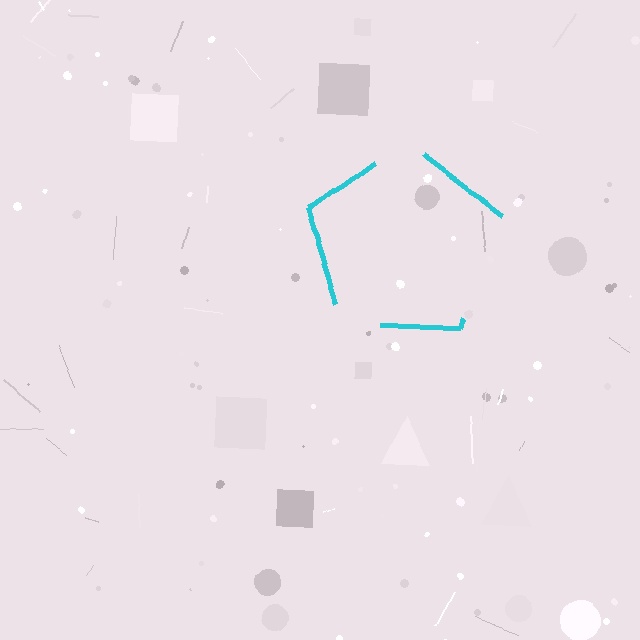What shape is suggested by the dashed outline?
The dashed outline suggests a pentagon.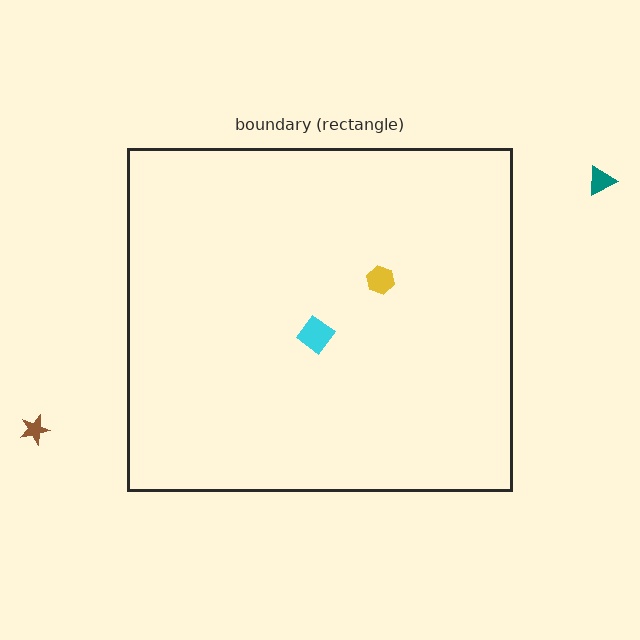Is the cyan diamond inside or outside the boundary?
Inside.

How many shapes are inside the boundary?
2 inside, 2 outside.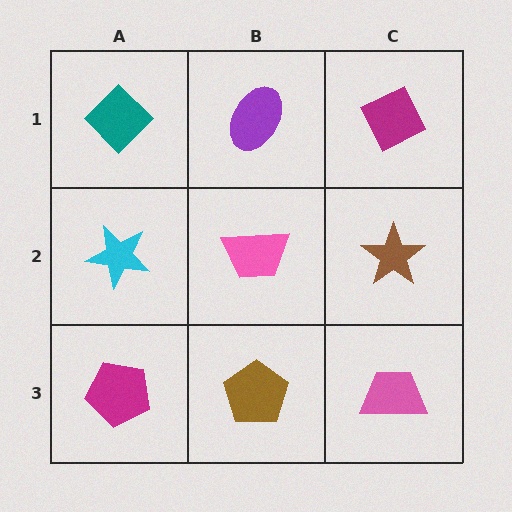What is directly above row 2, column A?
A teal diamond.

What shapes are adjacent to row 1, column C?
A brown star (row 2, column C), a purple ellipse (row 1, column B).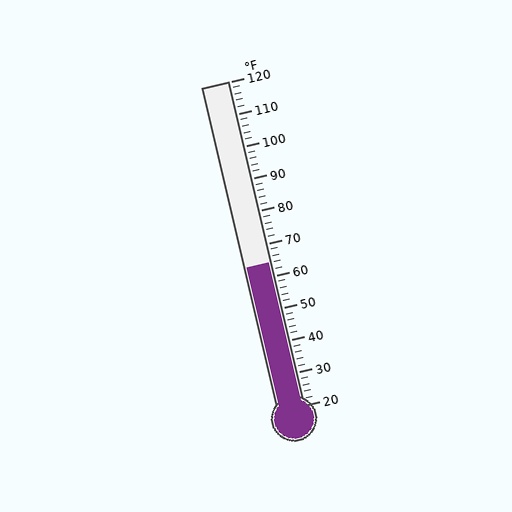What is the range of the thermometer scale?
The thermometer scale ranges from 20°F to 120°F.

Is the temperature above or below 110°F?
The temperature is below 110°F.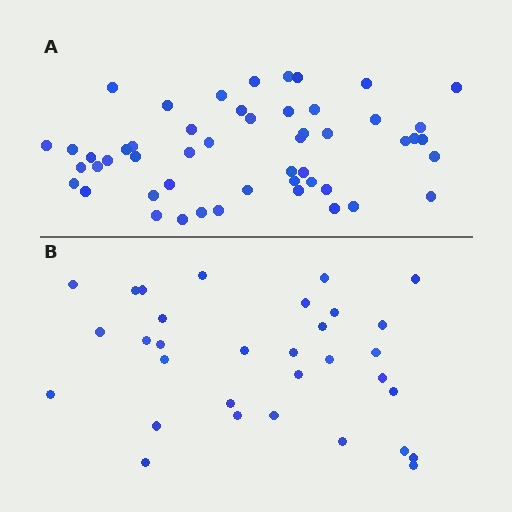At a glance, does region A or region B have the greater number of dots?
Region A (the top region) has more dots.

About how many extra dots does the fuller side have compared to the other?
Region A has approximately 20 more dots than region B.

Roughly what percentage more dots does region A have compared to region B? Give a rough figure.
About 60% more.